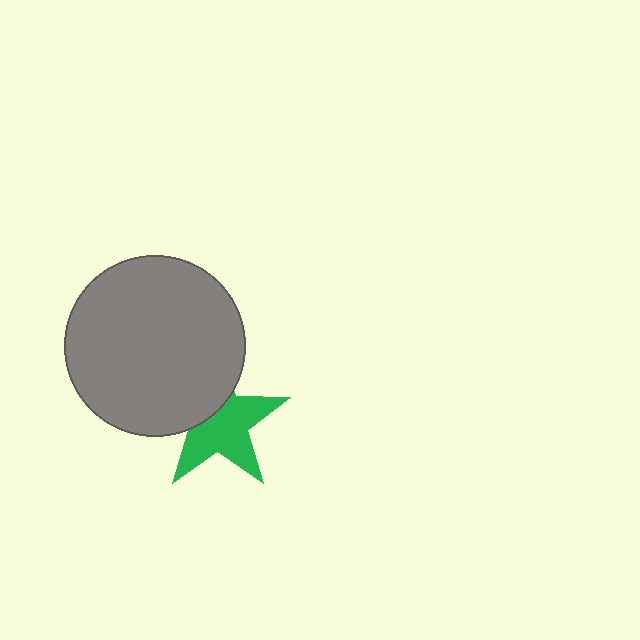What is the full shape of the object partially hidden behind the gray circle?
The partially hidden object is a green star.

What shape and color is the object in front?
The object in front is a gray circle.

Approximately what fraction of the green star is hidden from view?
Roughly 37% of the green star is hidden behind the gray circle.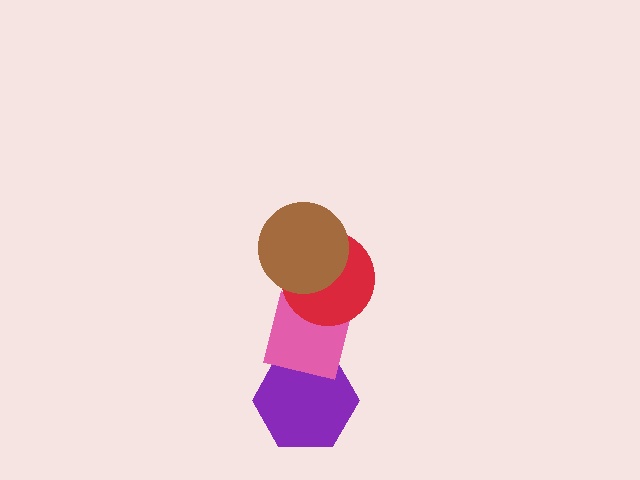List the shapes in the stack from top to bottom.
From top to bottom: the brown circle, the red circle, the pink square, the purple hexagon.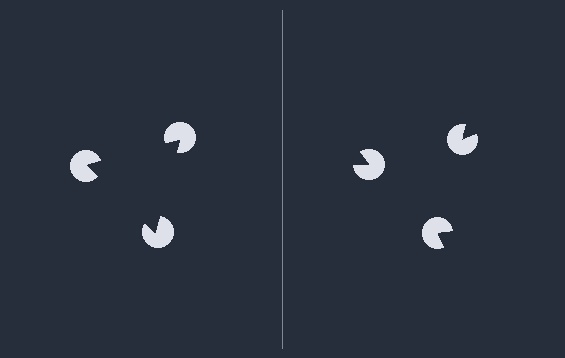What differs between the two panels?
The pac-man discs are positioned identically on both sides; only the wedge orientations differ. On the left they align to a triangle; on the right they are misaligned.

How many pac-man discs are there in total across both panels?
6 — 3 on each side.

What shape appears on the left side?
An illusory triangle.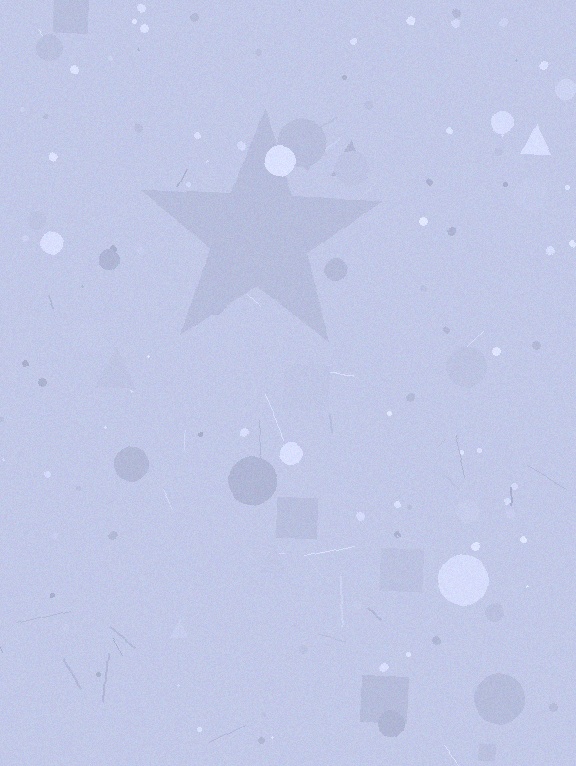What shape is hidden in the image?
A star is hidden in the image.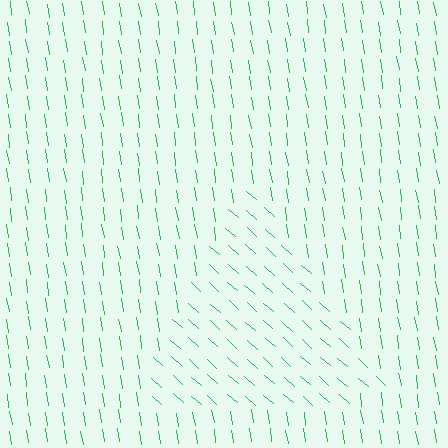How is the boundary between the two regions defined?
The boundary is defined purely by a change in line orientation (approximately 40 degrees difference). All lines are the same color and thickness.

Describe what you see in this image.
The image is filled with small green line segments. A triangle region in the image has lines oriented differently from the surrounding lines, creating a visible texture boundary.